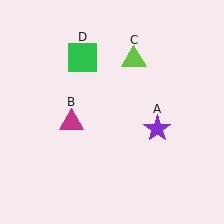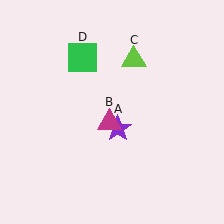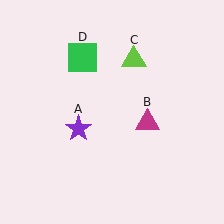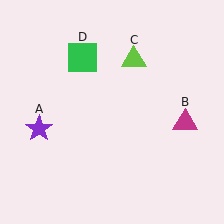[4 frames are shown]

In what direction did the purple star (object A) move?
The purple star (object A) moved left.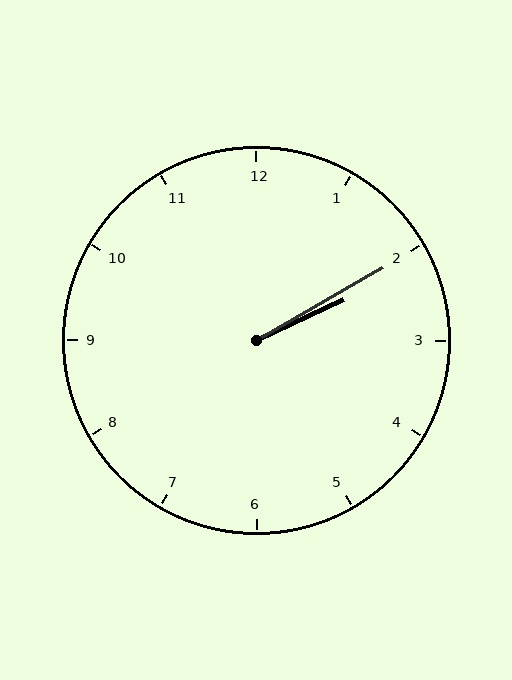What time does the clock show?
2:10.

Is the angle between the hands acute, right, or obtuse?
It is acute.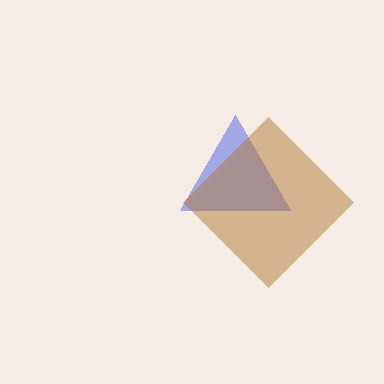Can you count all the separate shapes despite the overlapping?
Yes, there are 2 separate shapes.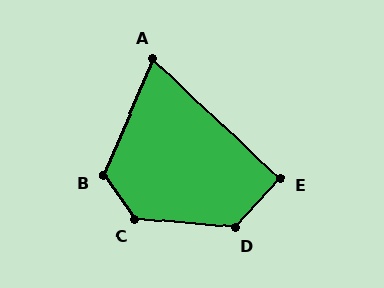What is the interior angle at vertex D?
Approximately 127 degrees (obtuse).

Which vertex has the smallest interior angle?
A, at approximately 70 degrees.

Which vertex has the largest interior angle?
C, at approximately 131 degrees.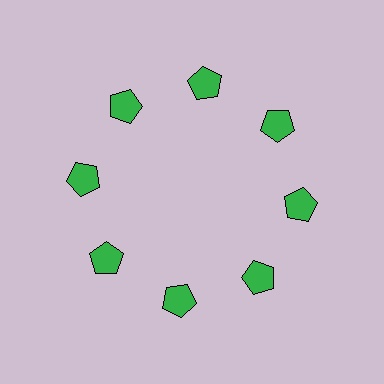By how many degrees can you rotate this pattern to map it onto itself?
The pattern maps onto itself every 45 degrees of rotation.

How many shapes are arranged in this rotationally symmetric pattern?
There are 8 shapes, arranged in 8 groups of 1.